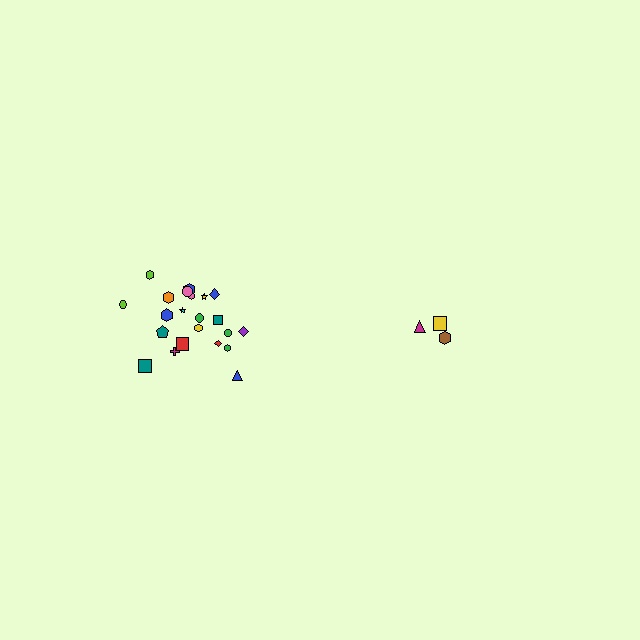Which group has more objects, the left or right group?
The left group.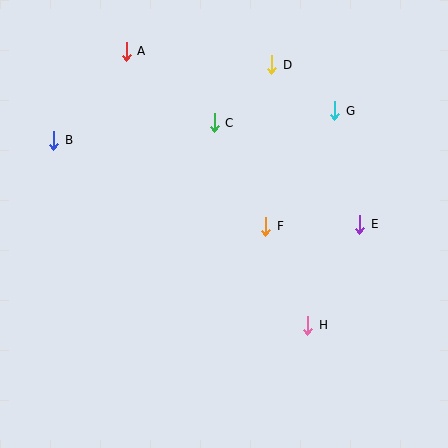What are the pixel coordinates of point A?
Point A is at (126, 51).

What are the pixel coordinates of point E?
Point E is at (360, 224).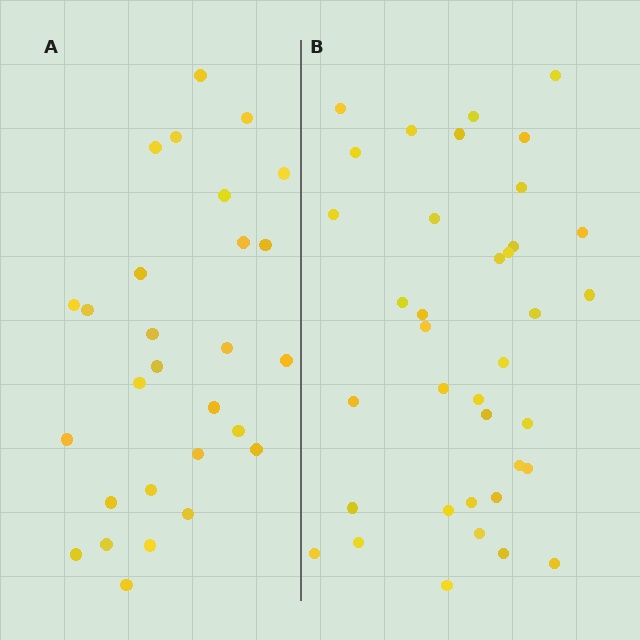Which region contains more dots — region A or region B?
Region B (the right region) has more dots.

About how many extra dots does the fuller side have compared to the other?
Region B has roughly 8 or so more dots than region A.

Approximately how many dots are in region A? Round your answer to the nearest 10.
About 30 dots. (The exact count is 28, which rounds to 30.)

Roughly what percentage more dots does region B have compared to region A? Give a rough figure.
About 30% more.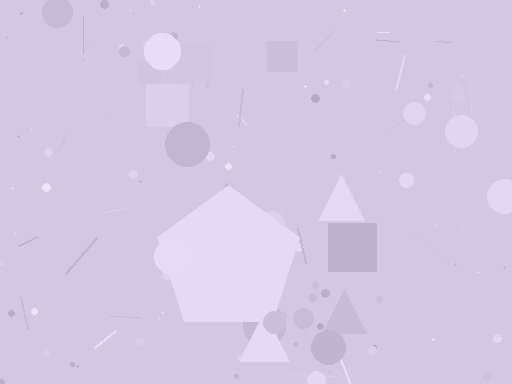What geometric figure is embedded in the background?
A pentagon is embedded in the background.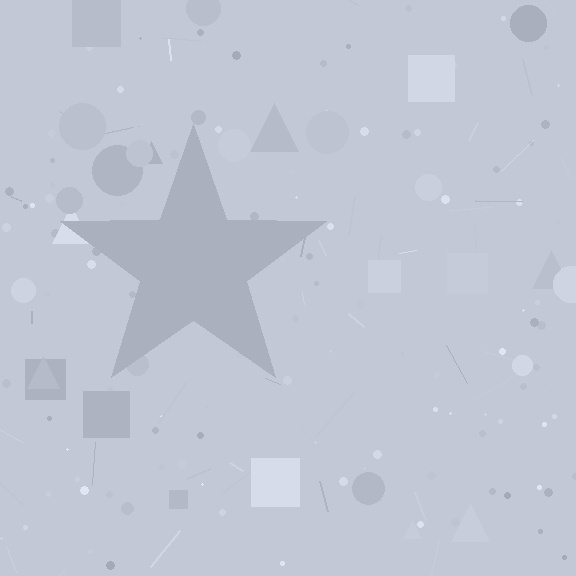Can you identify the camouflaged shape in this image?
The camouflaged shape is a star.